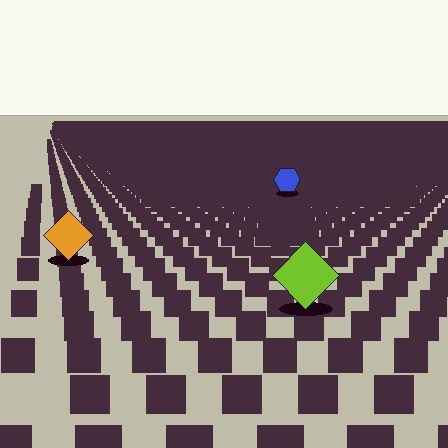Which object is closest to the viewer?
The lime diamond is closest. The texture marks near it are larger and more spread out.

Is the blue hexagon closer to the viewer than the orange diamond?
No. The orange diamond is closer — you can tell from the texture gradient: the ground texture is coarser near it.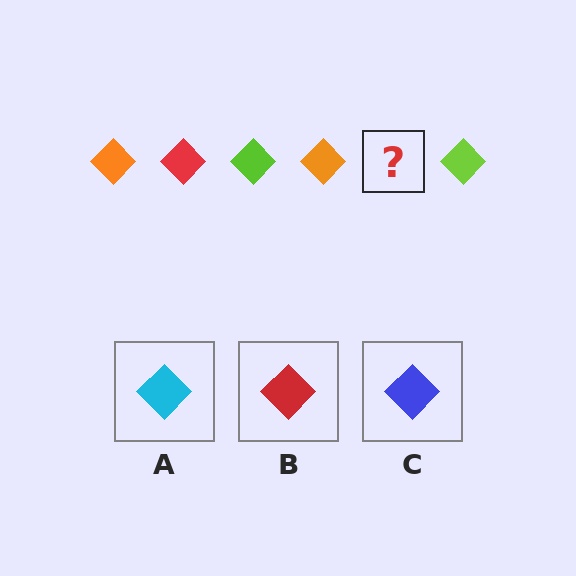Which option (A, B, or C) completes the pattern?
B.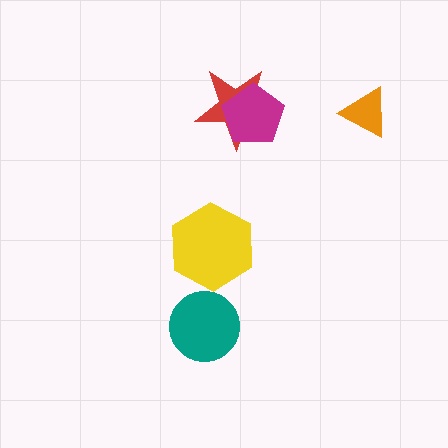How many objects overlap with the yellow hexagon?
0 objects overlap with the yellow hexagon.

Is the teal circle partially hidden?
No, no other shape covers it.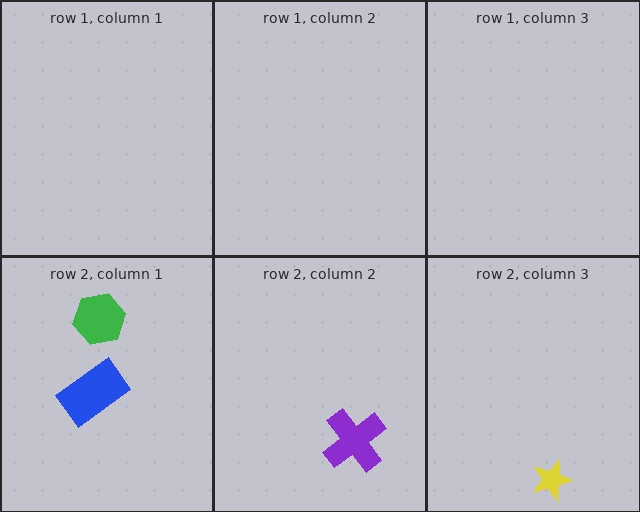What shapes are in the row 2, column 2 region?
The purple cross.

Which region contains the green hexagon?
The row 2, column 1 region.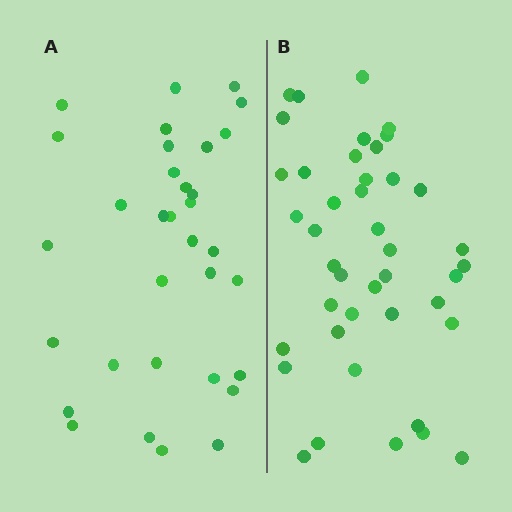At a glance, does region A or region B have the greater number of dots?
Region B (the right region) has more dots.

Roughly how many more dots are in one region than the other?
Region B has roughly 8 or so more dots than region A.